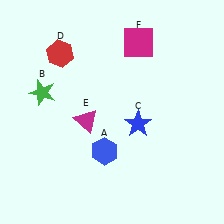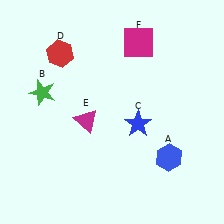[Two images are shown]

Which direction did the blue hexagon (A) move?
The blue hexagon (A) moved right.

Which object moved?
The blue hexagon (A) moved right.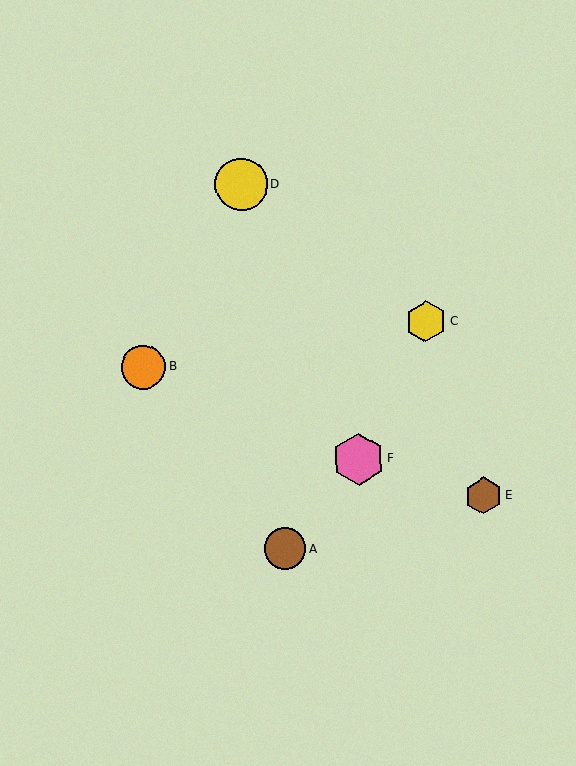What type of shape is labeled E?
Shape E is a brown hexagon.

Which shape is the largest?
The yellow circle (labeled D) is the largest.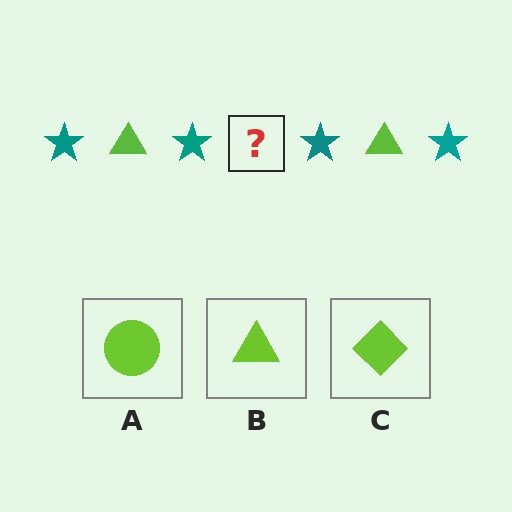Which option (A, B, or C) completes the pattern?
B.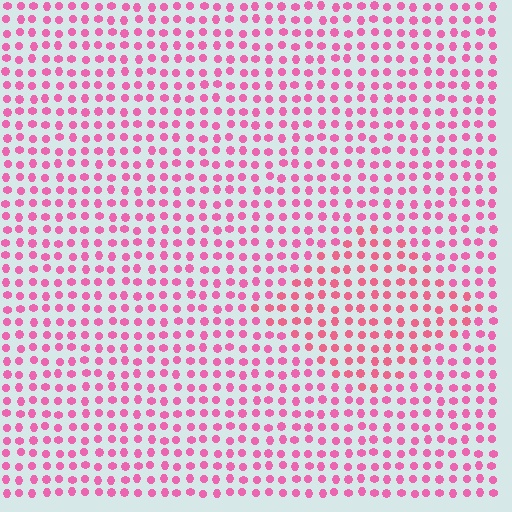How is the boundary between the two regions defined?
The boundary is defined purely by a slight shift in hue (about 17 degrees). Spacing, size, and orientation are identical on both sides.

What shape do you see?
I see a diamond.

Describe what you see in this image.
The image is filled with small pink elements in a uniform arrangement. A diamond-shaped region is visible where the elements are tinted to a slightly different hue, forming a subtle color boundary.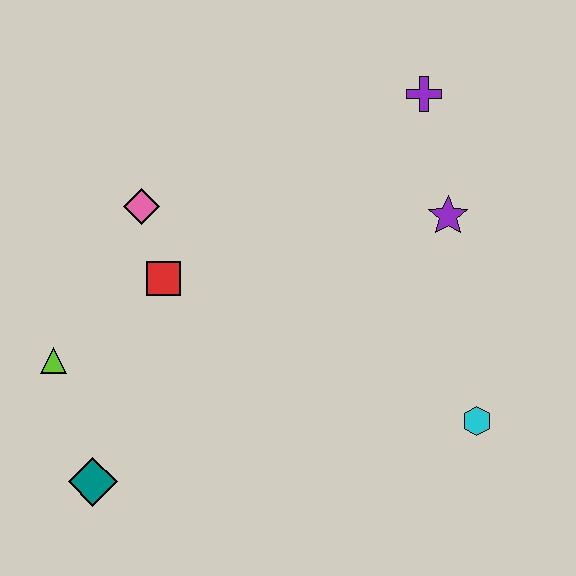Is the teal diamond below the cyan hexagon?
Yes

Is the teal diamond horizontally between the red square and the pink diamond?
No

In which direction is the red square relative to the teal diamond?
The red square is above the teal diamond.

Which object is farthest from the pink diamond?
The cyan hexagon is farthest from the pink diamond.